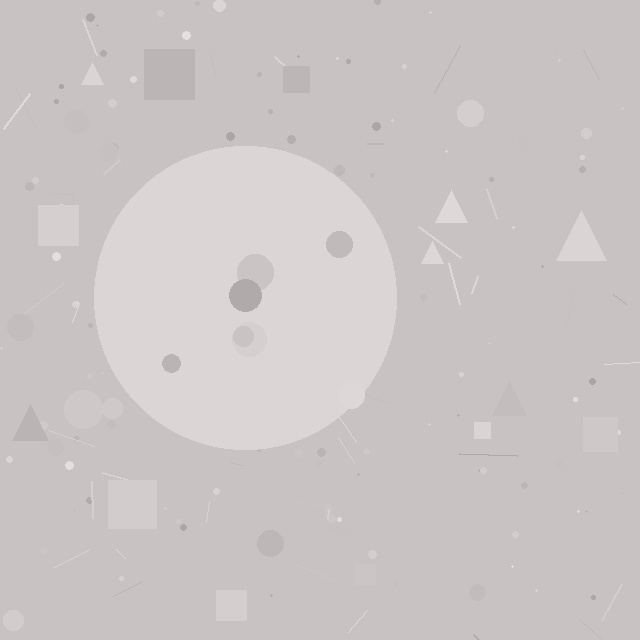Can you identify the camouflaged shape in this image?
The camouflaged shape is a circle.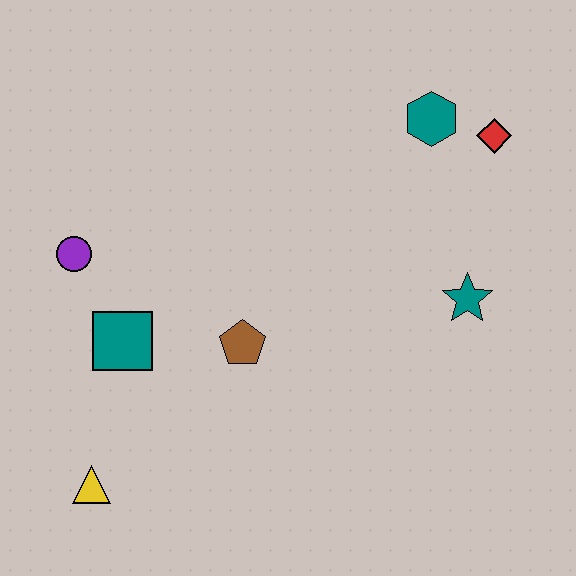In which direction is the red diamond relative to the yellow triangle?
The red diamond is to the right of the yellow triangle.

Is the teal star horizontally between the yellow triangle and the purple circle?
No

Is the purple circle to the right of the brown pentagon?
No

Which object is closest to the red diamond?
The teal hexagon is closest to the red diamond.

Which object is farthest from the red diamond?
The yellow triangle is farthest from the red diamond.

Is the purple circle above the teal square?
Yes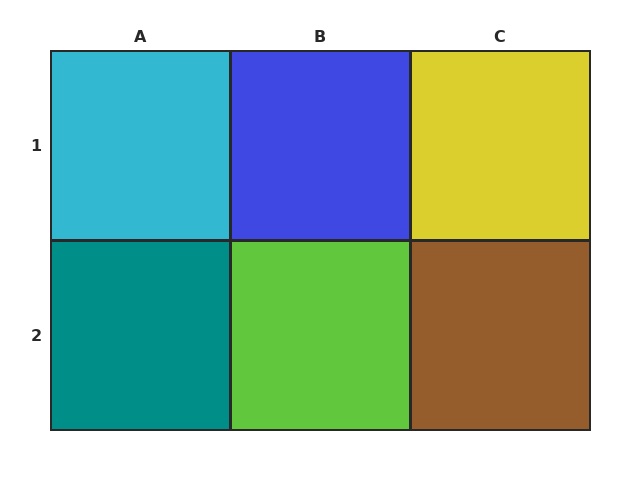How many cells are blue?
1 cell is blue.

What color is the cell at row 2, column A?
Teal.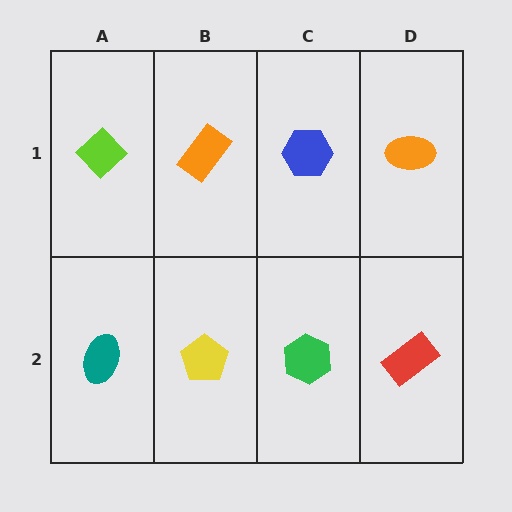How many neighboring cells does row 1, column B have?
3.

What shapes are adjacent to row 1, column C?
A green hexagon (row 2, column C), an orange rectangle (row 1, column B), an orange ellipse (row 1, column D).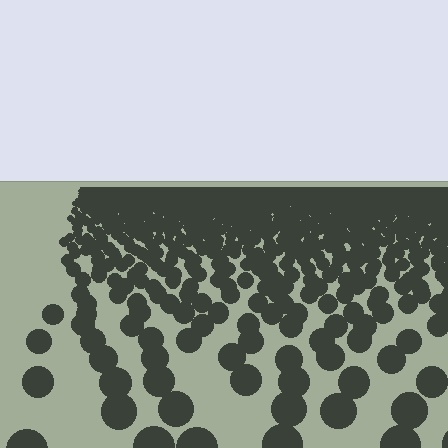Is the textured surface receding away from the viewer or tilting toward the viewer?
The surface is receding away from the viewer. Texture elements get smaller and denser toward the top.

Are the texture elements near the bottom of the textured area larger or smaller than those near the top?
Larger. Near the bottom, elements are closer to the viewer and appear at a bigger on-screen size.